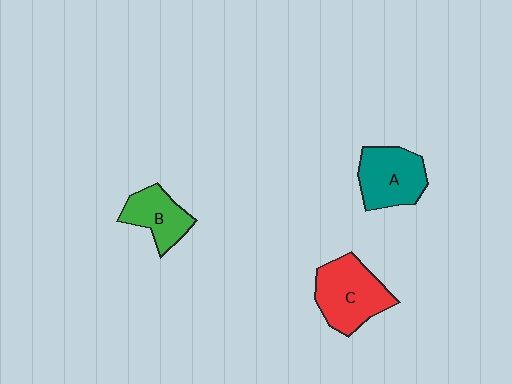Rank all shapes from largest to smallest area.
From largest to smallest: C (red), A (teal), B (green).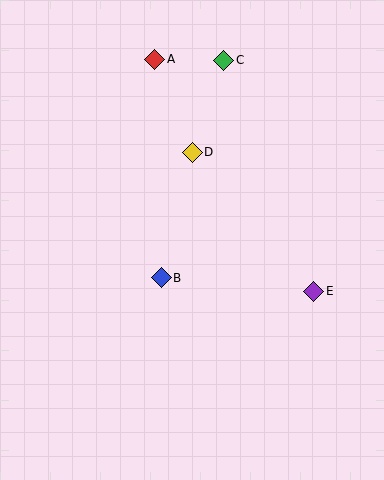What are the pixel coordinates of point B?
Point B is at (161, 278).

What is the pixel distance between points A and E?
The distance between A and E is 281 pixels.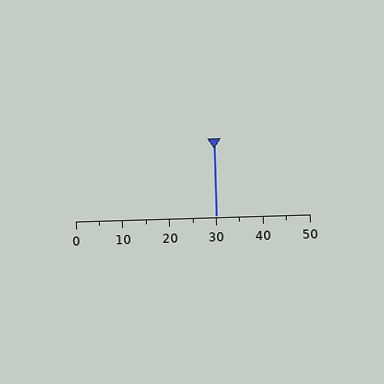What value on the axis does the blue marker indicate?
The marker indicates approximately 30.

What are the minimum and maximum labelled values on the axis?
The axis runs from 0 to 50.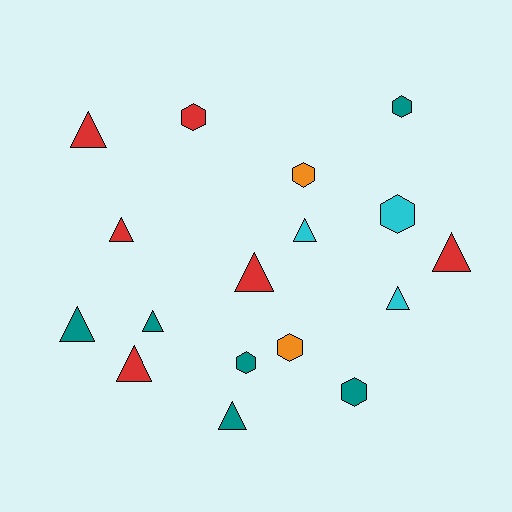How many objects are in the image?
There are 17 objects.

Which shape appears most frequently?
Triangle, with 10 objects.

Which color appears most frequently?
Teal, with 6 objects.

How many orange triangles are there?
There are no orange triangles.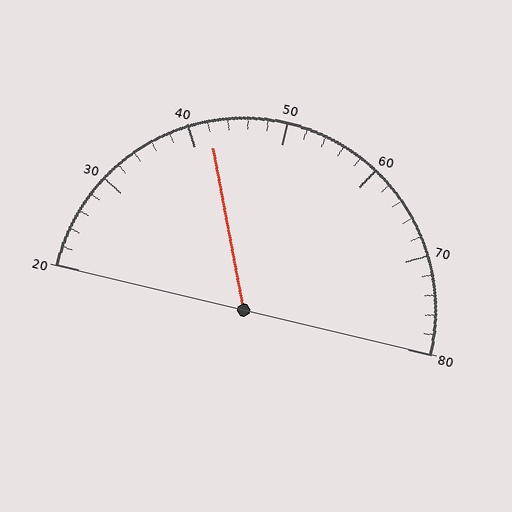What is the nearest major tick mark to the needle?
The nearest major tick mark is 40.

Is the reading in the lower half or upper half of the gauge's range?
The reading is in the lower half of the range (20 to 80).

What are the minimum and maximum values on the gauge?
The gauge ranges from 20 to 80.